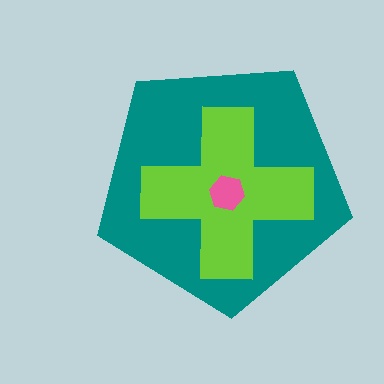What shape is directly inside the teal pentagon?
The lime cross.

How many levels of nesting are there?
3.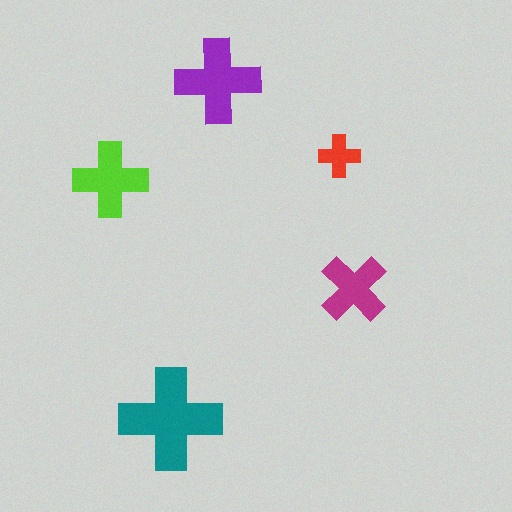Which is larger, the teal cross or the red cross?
The teal one.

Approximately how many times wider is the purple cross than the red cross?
About 2 times wider.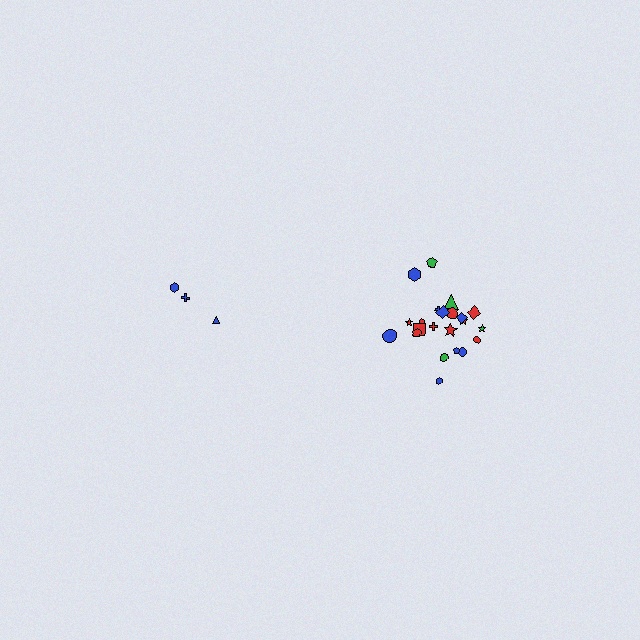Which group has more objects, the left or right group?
The right group.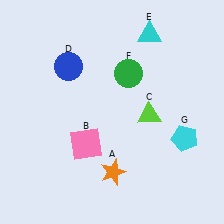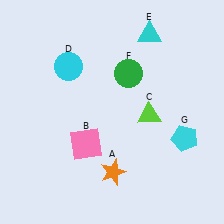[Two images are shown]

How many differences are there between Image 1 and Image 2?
There is 1 difference between the two images.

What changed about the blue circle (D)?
In Image 1, D is blue. In Image 2, it changed to cyan.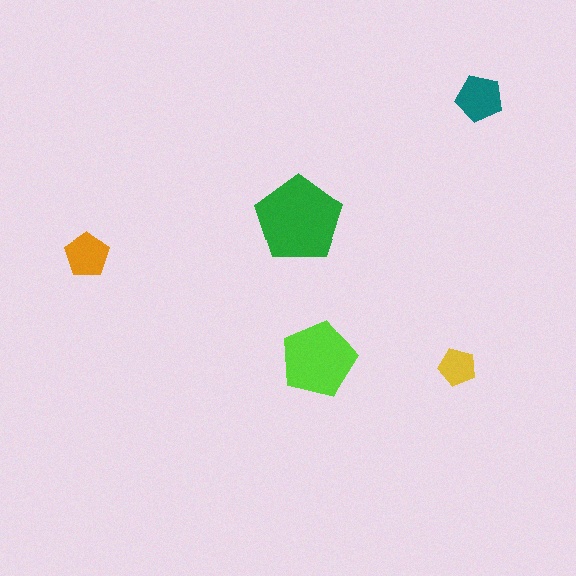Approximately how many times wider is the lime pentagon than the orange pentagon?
About 1.5 times wider.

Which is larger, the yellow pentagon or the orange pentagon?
The orange one.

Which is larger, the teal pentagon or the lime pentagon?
The lime one.